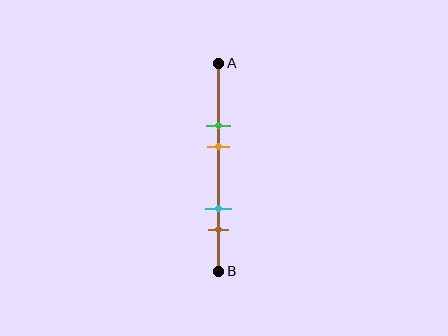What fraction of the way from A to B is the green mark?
The green mark is approximately 30% (0.3) of the way from A to B.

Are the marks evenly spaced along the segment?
No, the marks are not evenly spaced.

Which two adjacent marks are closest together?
The green and orange marks are the closest adjacent pair.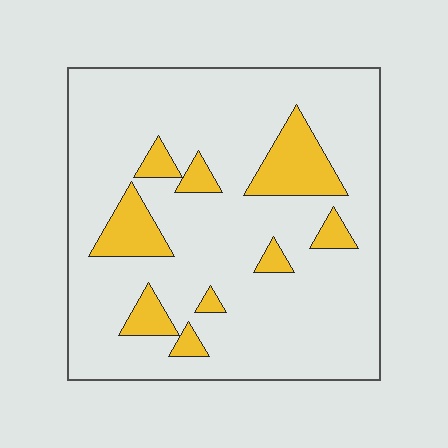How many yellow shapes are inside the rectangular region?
9.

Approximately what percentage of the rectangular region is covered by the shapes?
Approximately 15%.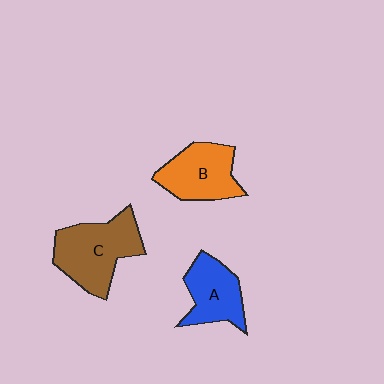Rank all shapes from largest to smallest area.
From largest to smallest: C (brown), B (orange), A (blue).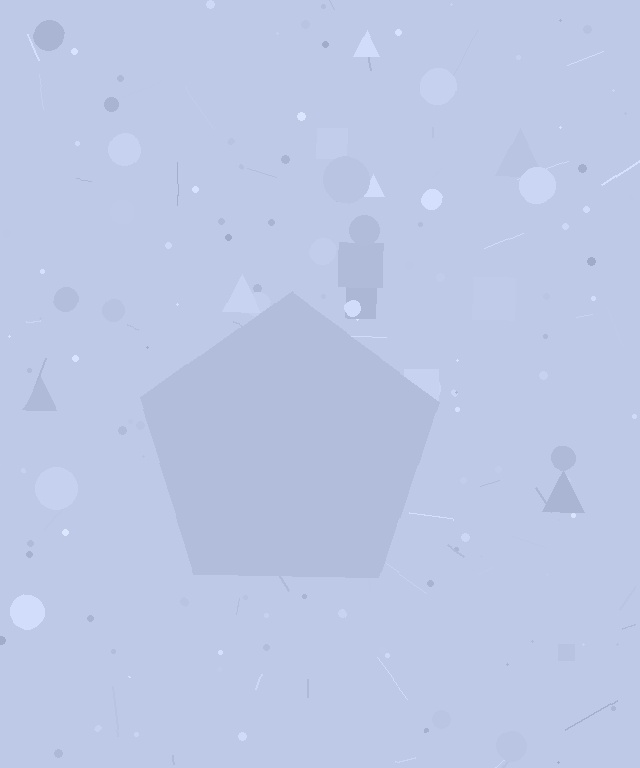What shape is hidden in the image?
A pentagon is hidden in the image.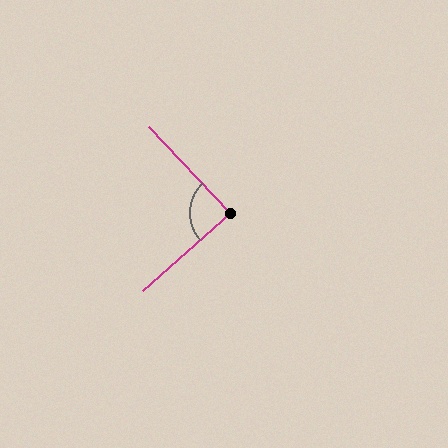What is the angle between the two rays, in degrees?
Approximately 88 degrees.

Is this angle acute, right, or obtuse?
It is approximately a right angle.